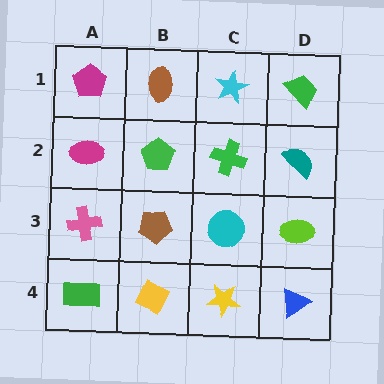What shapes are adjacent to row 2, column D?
A green trapezoid (row 1, column D), a lime ellipse (row 3, column D), a green cross (row 2, column C).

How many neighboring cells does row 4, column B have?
3.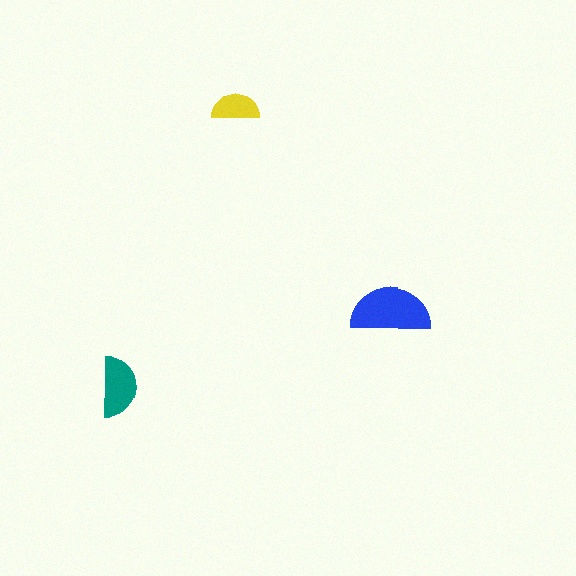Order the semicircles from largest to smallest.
the blue one, the teal one, the yellow one.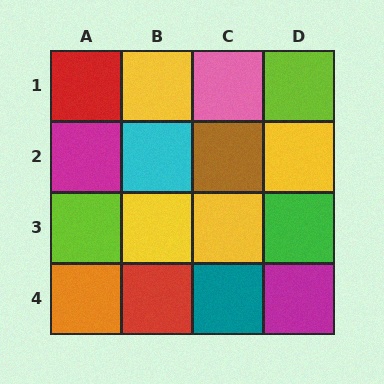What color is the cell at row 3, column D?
Green.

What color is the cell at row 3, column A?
Lime.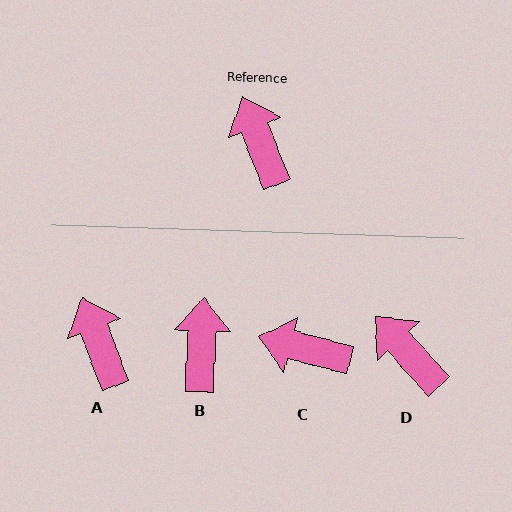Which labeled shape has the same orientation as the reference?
A.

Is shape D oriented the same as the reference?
No, it is off by about 21 degrees.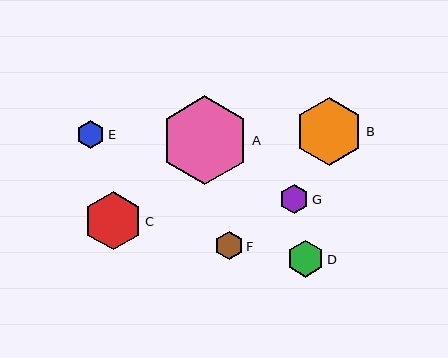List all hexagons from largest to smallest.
From largest to smallest: A, B, C, D, G, F, E.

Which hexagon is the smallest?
Hexagon E is the smallest with a size of approximately 28 pixels.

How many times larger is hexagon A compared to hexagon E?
Hexagon A is approximately 3.2 times the size of hexagon E.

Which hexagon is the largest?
Hexagon A is the largest with a size of approximately 89 pixels.